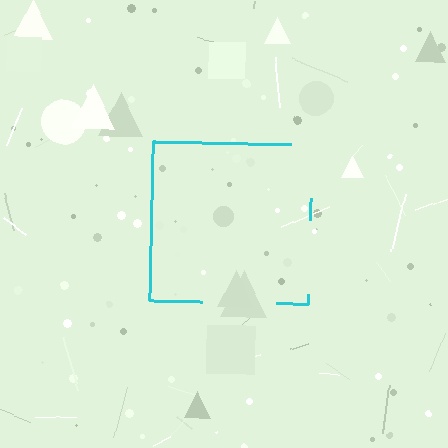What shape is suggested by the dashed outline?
The dashed outline suggests a square.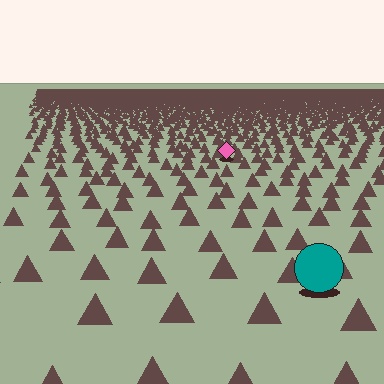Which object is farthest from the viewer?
The pink diamond is farthest from the viewer. It appears smaller and the ground texture around it is denser.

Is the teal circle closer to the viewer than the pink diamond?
Yes. The teal circle is closer — you can tell from the texture gradient: the ground texture is coarser near it.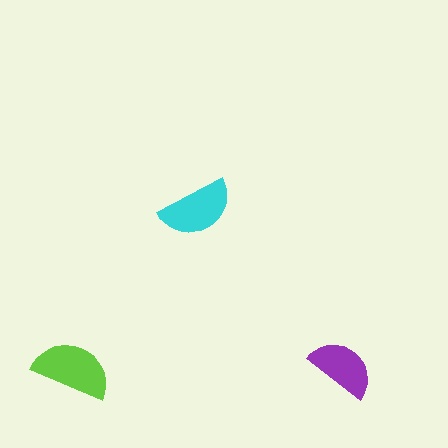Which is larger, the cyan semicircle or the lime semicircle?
The lime one.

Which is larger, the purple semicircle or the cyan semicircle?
The cyan one.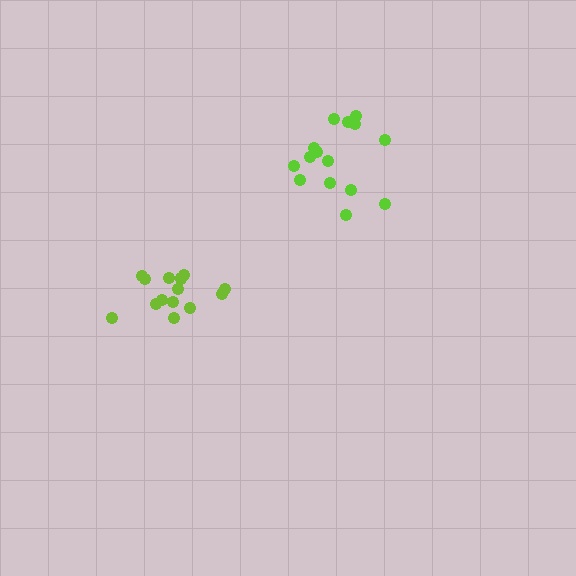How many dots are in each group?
Group 1: 14 dots, Group 2: 15 dots (29 total).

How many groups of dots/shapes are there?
There are 2 groups.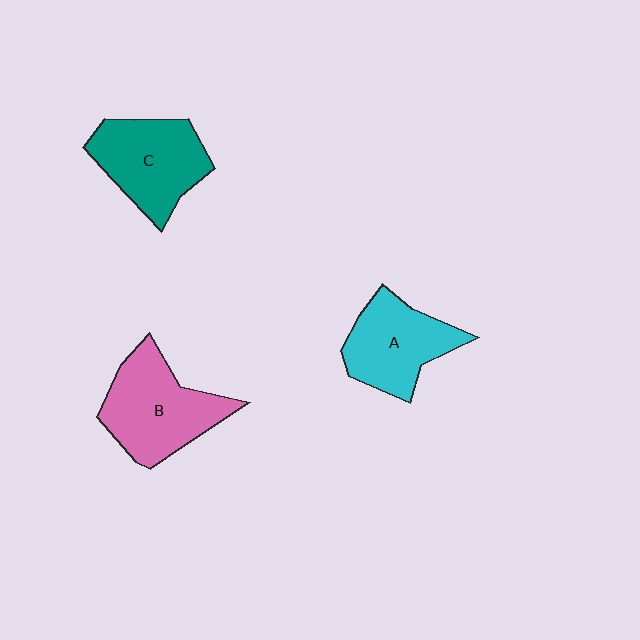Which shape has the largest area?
Shape B (pink).